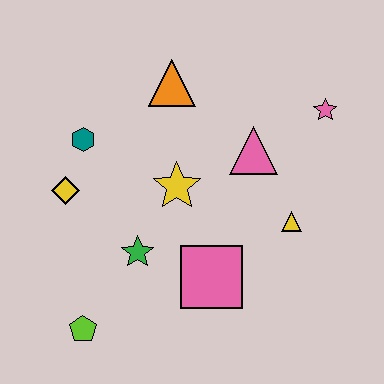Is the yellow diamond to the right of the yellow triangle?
No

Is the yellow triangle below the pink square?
No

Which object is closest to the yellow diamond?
The teal hexagon is closest to the yellow diamond.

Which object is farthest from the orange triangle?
The lime pentagon is farthest from the orange triangle.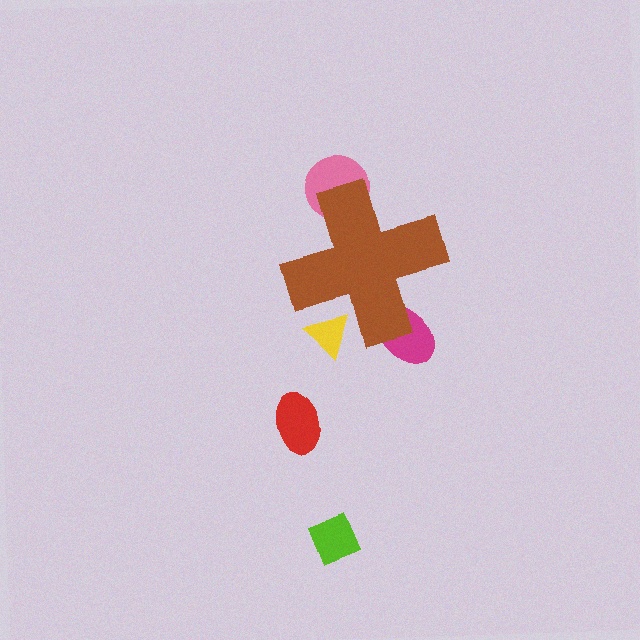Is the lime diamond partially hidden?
No, the lime diamond is fully visible.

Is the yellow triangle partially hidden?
Yes, the yellow triangle is partially hidden behind the brown cross.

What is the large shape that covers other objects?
A brown cross.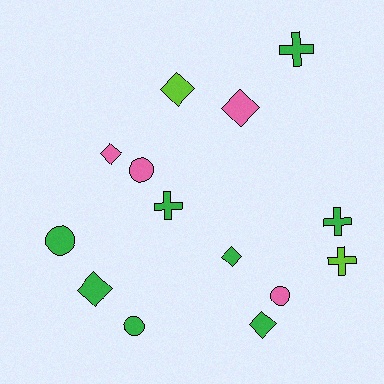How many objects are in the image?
There are 14 objects.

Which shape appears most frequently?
Diamond, with 6 objects.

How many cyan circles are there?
There are no cyan circles.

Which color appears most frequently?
Green, with 8 objects.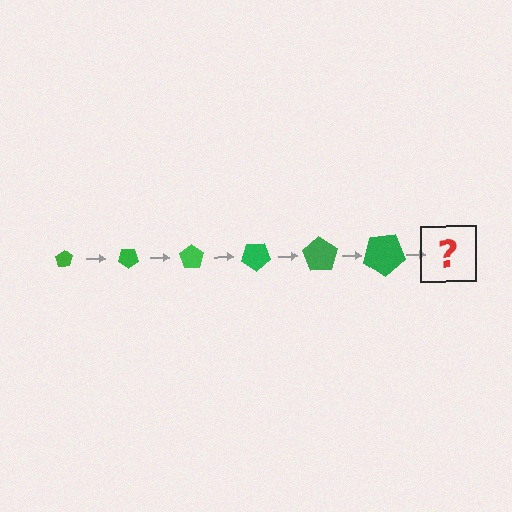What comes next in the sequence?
The next element should be a pentagon, larger than the previous one and rotated 210 degrees from the start.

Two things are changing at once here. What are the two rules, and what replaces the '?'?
The two rules are that the pentagon grows larger each step and it rotates 35 degrees each step. The '?' should be a pentagon, larger than the previous one and rotated 210 degrees from the start.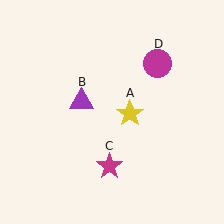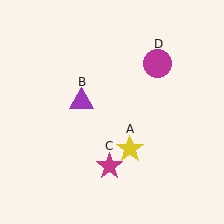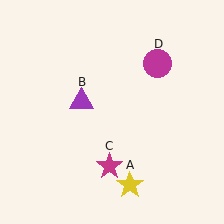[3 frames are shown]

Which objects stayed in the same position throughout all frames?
Purple triangle (object B) and magenta star (object C) and magenta circle (object D) remained stationary.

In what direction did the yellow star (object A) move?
The yellow star (object A) moved down.